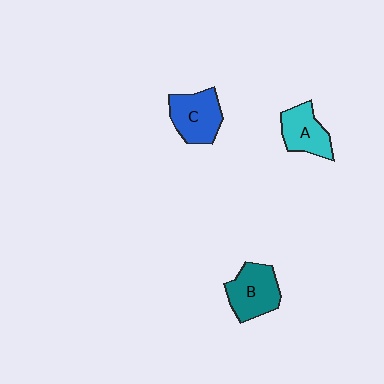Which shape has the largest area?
Shape B (teal).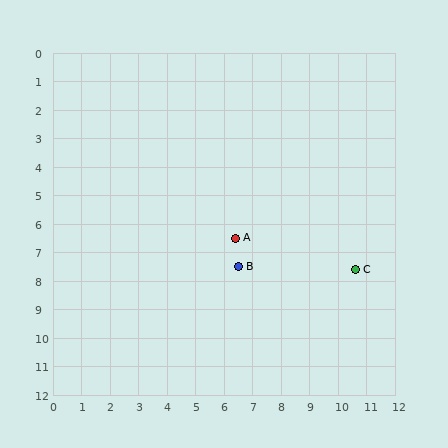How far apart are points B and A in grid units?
Points B and A are about 1.0 grid units apart.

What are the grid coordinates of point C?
Point C is at approximately (10.6, 7.6).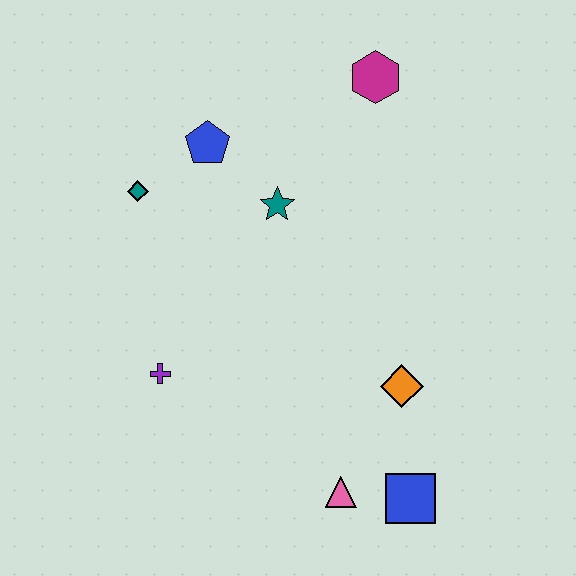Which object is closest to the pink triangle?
The blue square is closest to the pink triangle.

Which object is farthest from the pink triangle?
The magenta hexagon is farthest from the pink triangle.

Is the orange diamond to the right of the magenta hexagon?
Yes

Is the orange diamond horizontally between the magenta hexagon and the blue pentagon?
No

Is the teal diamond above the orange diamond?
Yes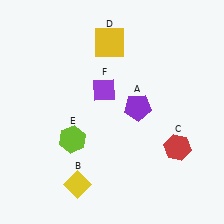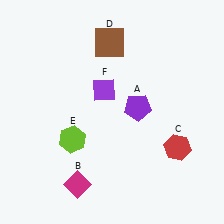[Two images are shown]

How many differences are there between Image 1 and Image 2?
There are 2 differences between the two images.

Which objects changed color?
B changed from yellow to magenta. D changed from yellow to brown.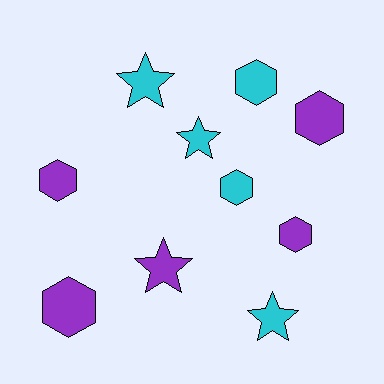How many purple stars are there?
There is 1 purple star.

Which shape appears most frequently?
Hexagon, with 6 objects.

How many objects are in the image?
There are 10 objects.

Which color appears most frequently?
Cyan, with 5 objects.